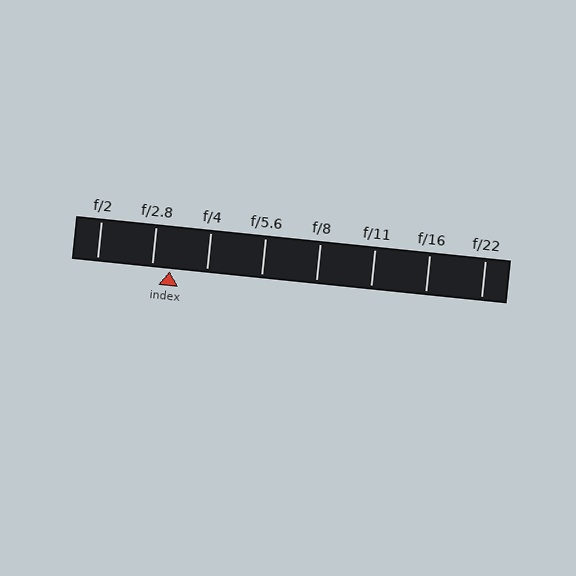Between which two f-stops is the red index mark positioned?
The index mark is between f/2.8 and f/4.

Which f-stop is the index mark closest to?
The index mark is closest to f/2.8.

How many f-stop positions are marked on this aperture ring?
There are 8 f-stop positions marked.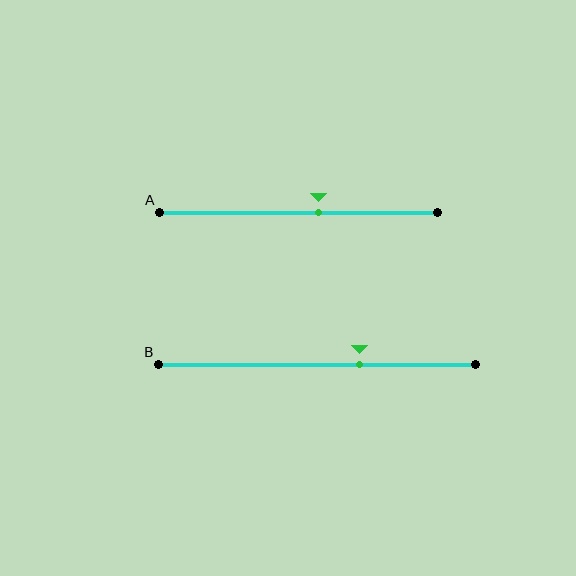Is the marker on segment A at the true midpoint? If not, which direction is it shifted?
No, the marker on segment A is shifted to the right by about 7% of the segment length.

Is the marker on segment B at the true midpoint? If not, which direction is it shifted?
No, the marker on segment B is shifted to the right by about 13% of the segment length.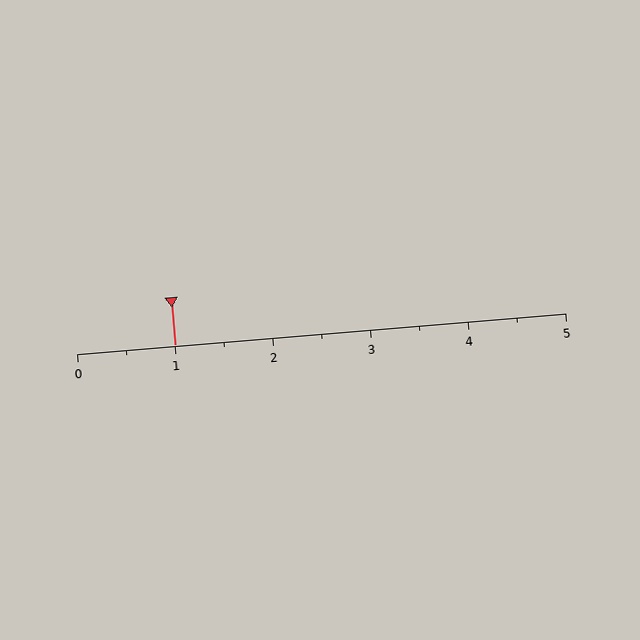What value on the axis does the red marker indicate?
The marker indicates approximately 1.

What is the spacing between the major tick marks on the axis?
The major ticks are spaced 1 apart.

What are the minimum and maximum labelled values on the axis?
The axis runs from 0 to 5.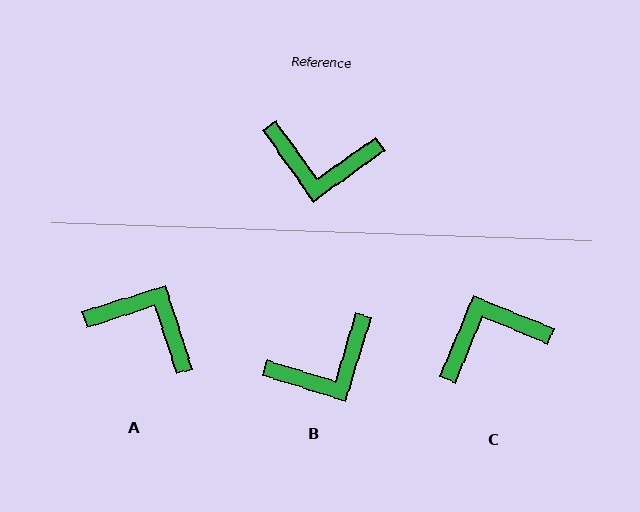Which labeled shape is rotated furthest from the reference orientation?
A, about 162 degrees away.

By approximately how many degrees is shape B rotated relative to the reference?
Approximately 37 degrees counter-clockwise.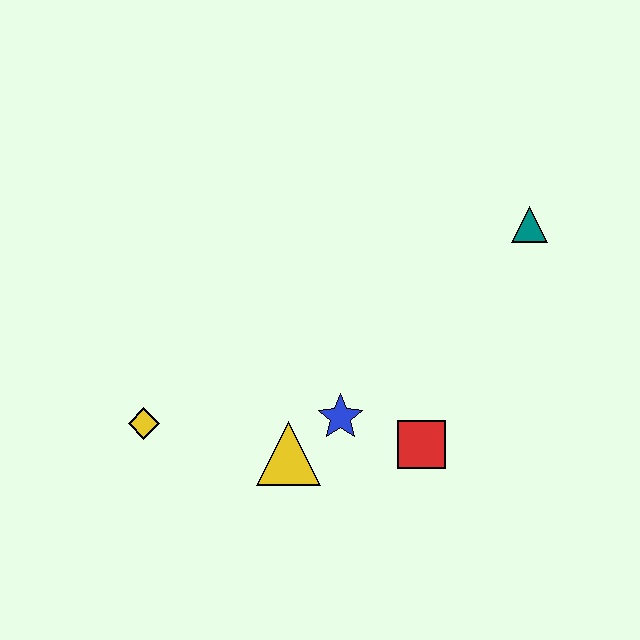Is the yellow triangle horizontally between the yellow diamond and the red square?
Yes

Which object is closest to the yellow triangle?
The blue star is closest to the yellow triangle.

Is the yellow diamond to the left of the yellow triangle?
Yes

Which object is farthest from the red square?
The yellow diamond is farthest from the red square.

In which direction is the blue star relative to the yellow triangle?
The blue star is to the right of the yellow triangle.